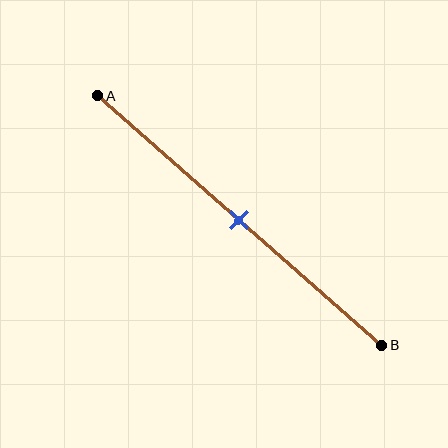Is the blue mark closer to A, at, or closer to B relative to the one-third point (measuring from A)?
The blue mark is closer to point B than the one-third point of segment AB.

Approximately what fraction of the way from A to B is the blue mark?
The blue mark is approximately 50% of the way from A to B.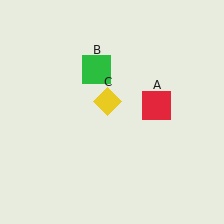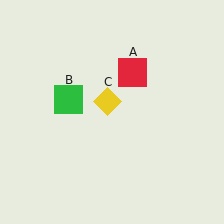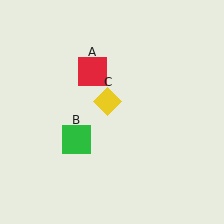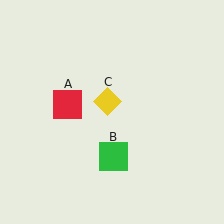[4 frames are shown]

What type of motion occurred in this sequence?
The red square (object A), green square (object B) rotated counterclockwise around the center of the scene.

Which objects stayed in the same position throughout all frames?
Yellow diamond (object C) remained stationary.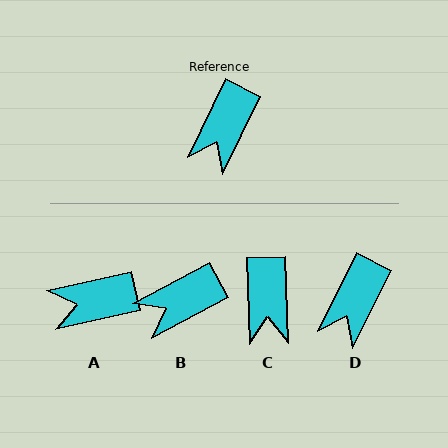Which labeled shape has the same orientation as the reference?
D.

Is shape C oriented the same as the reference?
No, it is off by about 28 degrees.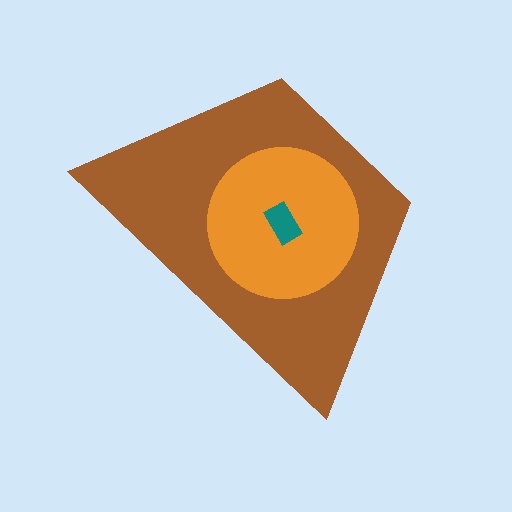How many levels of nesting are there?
3.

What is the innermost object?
The teal rectangle.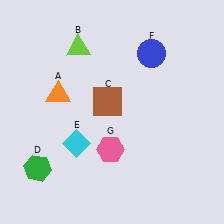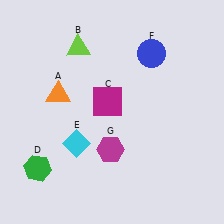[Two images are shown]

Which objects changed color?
C changed from brown to magenta. G changed from pink to magenta.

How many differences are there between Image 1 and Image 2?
There are 2 differences between the two images.